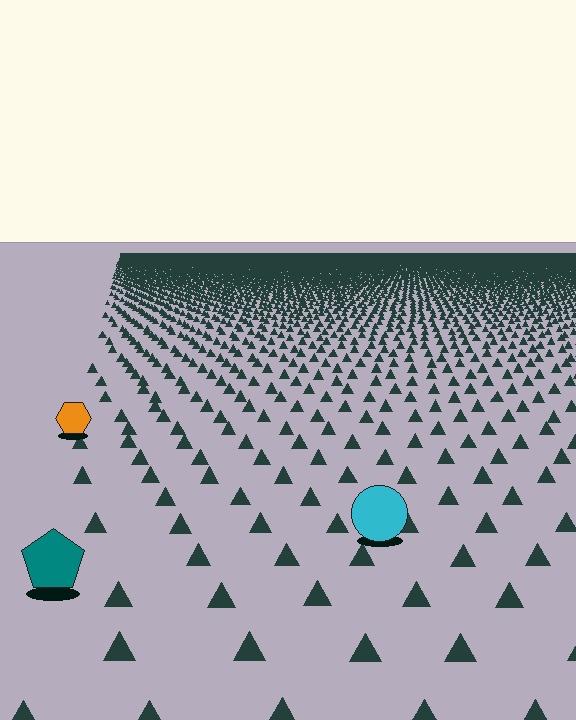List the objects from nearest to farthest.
From nearest to farthest: the teal pentagon, the cyan circle, the orange hexagon.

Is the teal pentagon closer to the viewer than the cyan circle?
Yes. The teal pentagon is closer — you can tell from the texture gradient: the ground texture is coarser near it.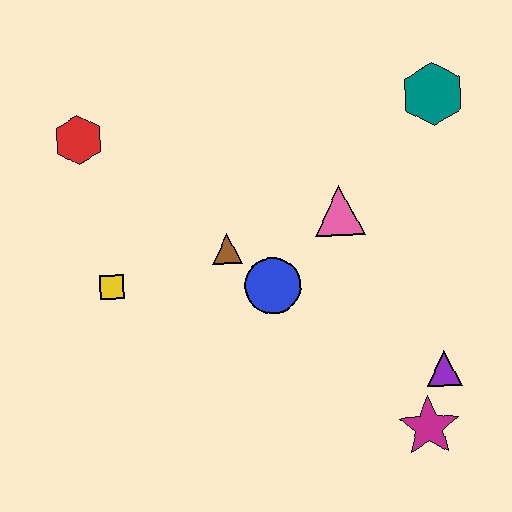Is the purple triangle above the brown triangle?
No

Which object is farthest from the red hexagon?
The magenta star is farthest from the red hexagon.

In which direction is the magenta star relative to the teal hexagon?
The magenta star is below the teal hexagon.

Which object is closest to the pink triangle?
The blue circle is closest to the pink triangle.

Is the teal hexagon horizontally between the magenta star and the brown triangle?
No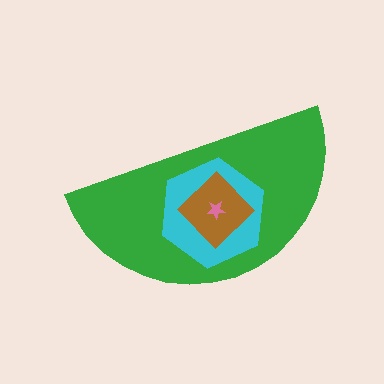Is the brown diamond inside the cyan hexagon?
Yes.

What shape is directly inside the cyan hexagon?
The brown diamond.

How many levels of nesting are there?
4.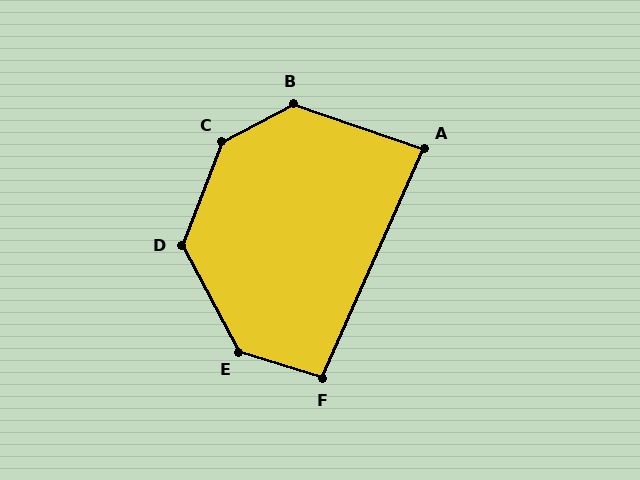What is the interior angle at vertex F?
Approximately 97 degrees (obtuse).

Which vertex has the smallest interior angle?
A, at approximately 85 degrees.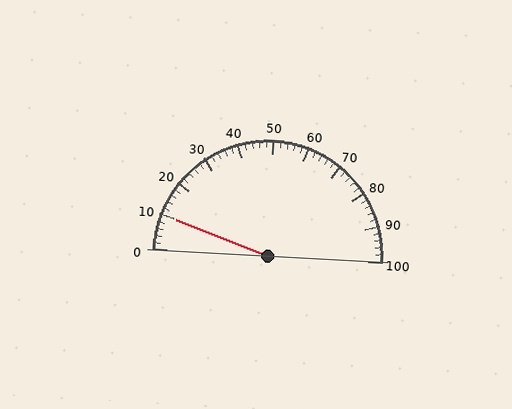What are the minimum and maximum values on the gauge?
The gauge ranges from 0 to 100.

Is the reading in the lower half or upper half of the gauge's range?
The reading is in the lower half of the range (0 to 100).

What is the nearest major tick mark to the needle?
The nearest major tick mark is 10.